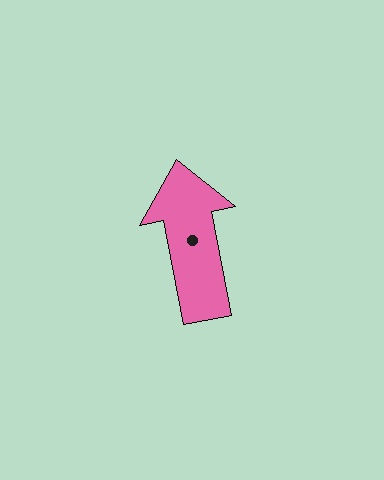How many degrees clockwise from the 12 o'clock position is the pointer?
Approximately 349 degrees.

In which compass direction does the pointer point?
North.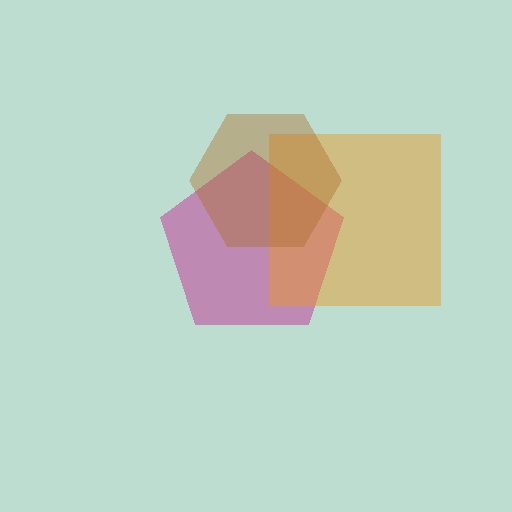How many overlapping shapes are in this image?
There are 3 overlapping shapes in the image.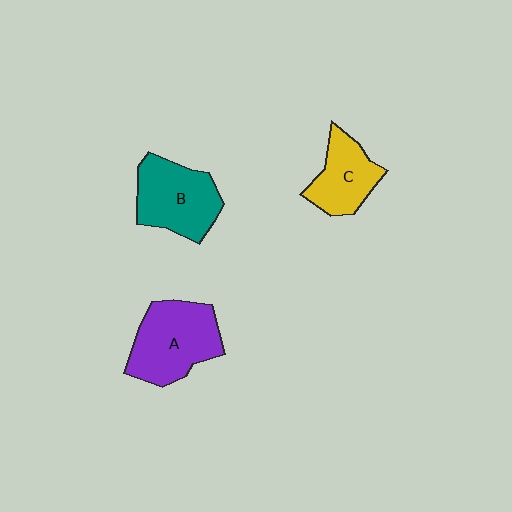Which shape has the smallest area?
Shape C (yellow).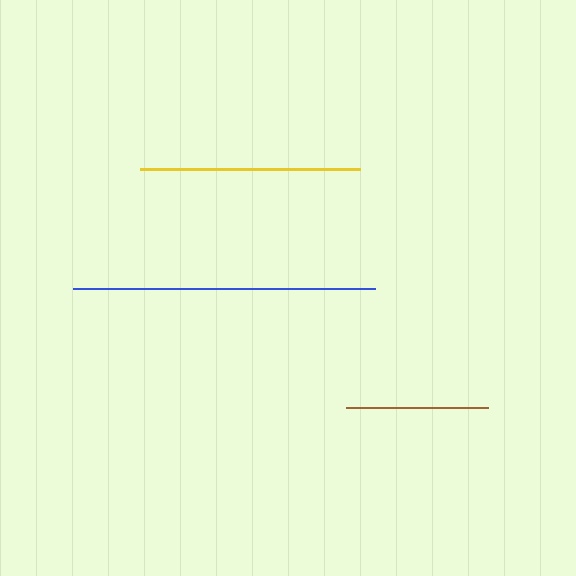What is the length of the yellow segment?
The yellow segment is approximately 220 pixels long.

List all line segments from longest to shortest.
From longest to shortest: blue, yellow, brown.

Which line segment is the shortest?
The brown line is the shortest at approximately 142 pixels.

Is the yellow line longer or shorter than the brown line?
The yellow line is longer than the brown line.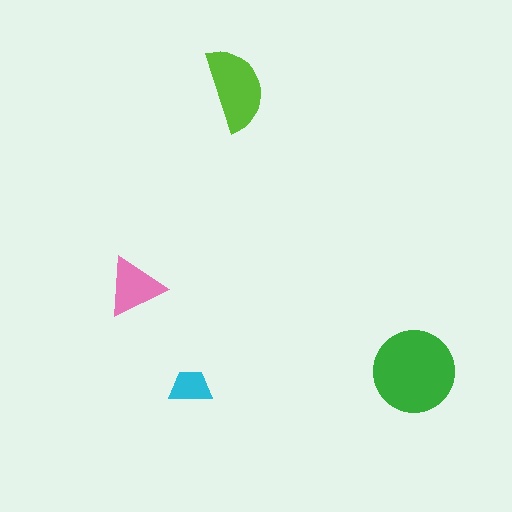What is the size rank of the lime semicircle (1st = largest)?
2nd.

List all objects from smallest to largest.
The cyan trapezoid, the pink triangle, the lime semicircle, the green circle.